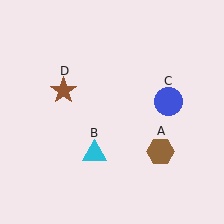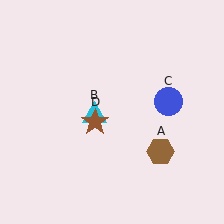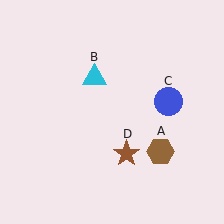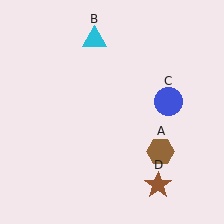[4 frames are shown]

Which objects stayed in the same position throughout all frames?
Brown hexagon (object A) and blue circle (object C) remained stationary.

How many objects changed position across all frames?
2 objects changed position: cyan triangle (object B), brown star (object D).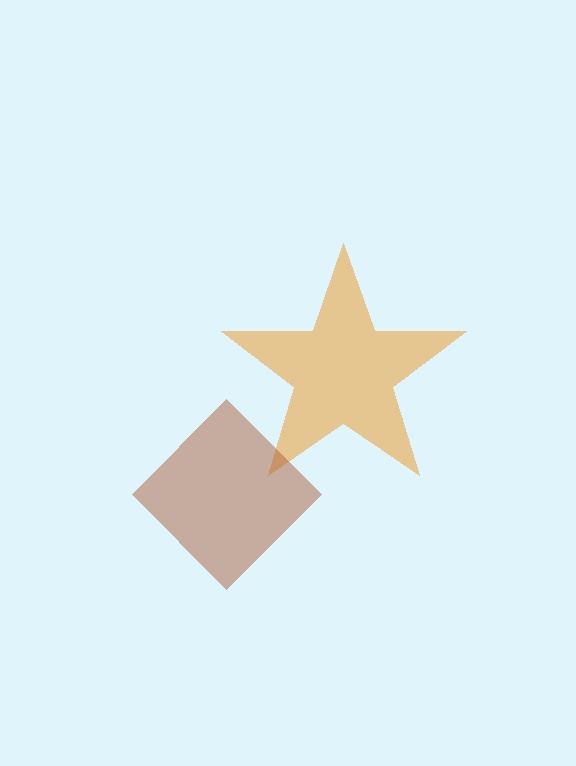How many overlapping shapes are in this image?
There are 2 overlapping shapes in the image.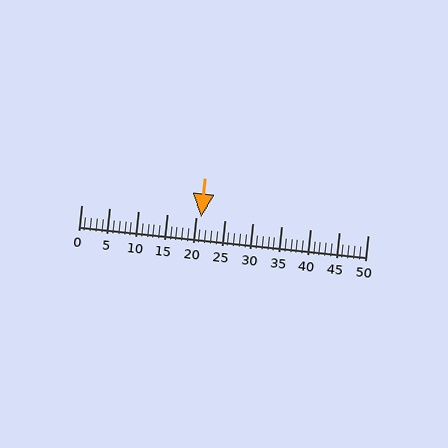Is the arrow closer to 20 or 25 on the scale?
The arrow is closer to 20.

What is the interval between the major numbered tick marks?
The major tick marks are spaced 5 units apart.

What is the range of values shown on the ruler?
The ruler shows values from 0 to 50.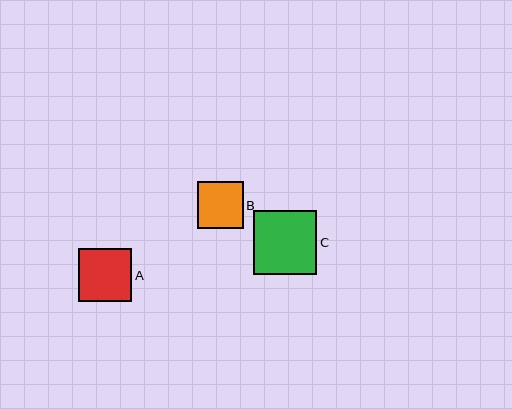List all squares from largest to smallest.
From largest to smallest: C, A, B.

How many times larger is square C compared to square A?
Square C is approximately 1.2 times the size of square A.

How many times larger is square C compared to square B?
Square C is approximately 1.4 times the size of square B.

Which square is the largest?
Square C is the largest with a size of approximately 63 pixels.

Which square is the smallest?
Square B is the smallest with a size of approximately 46 pixels.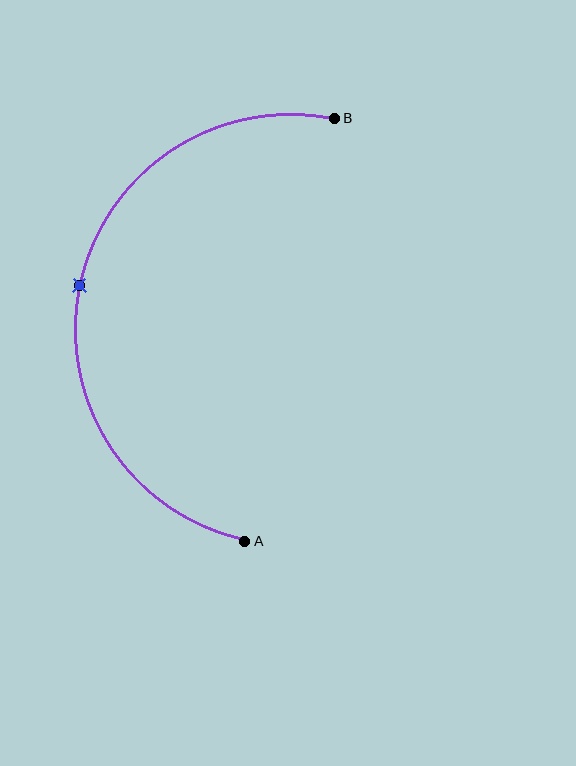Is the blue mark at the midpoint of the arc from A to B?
Yes. The blue mark lies on the arc at equal arc-length from both A and B — it is the arc midpoint.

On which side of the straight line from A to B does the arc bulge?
The arc bulges to the left of the straight line connecting A and B.